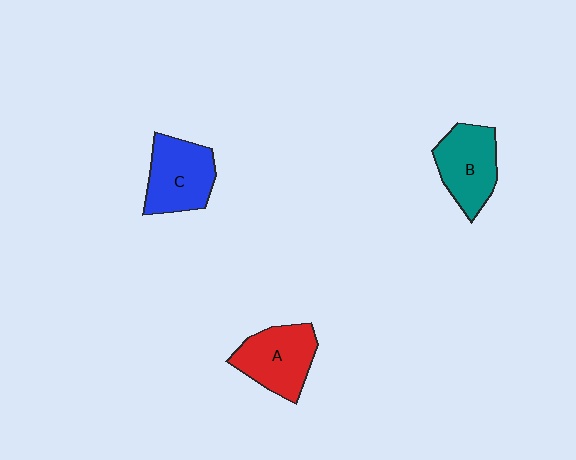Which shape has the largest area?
Shape C (blue).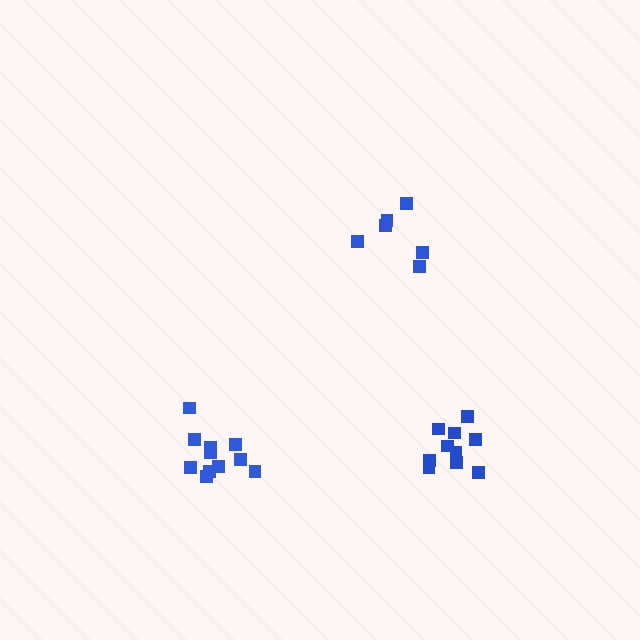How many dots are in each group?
Group 1: 10 dots, Group 2: 11 dots, Group 3: 6 dots (27 total).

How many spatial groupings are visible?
There are 3 spatial groupings.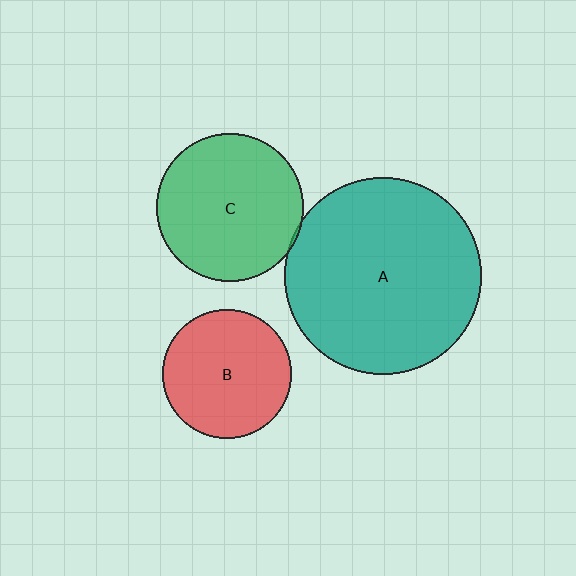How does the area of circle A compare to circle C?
Approximately 1.8 times.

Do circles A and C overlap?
Yes.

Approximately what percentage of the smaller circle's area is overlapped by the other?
Approximately 5%.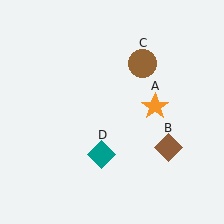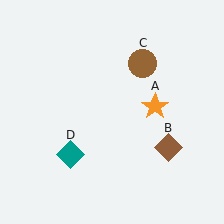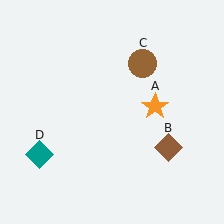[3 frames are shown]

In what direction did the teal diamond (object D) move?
The teal diamond (object D) moved left.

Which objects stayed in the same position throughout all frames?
Orange star (object A) and brown diamond (object B) and brown circle (object C) remained stationary.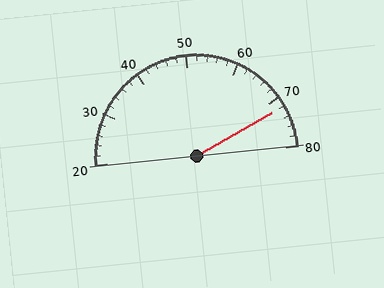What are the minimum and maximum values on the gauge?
The gauge ranges from 20 to 80.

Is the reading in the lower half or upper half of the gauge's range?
The reading is in the upper half of the range (20 to 80).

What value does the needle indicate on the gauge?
The needle indicates approximately 72.